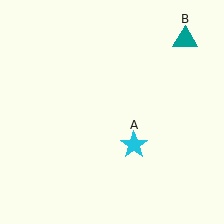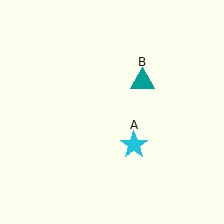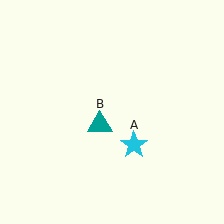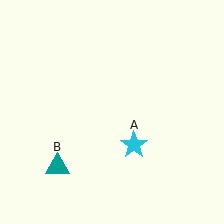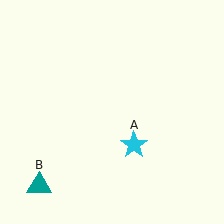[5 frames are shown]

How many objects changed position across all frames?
1 object changed position: teal triangle (object B).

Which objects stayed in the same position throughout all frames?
Cyan star (object A) remained stationary.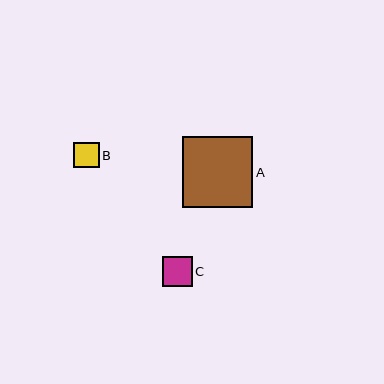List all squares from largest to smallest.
From largest to smallest: A, C, B.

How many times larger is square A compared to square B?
Square A is approximately 2.8 times the size of square B.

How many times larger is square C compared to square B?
Square C is approximately 1.2 times the size of square B.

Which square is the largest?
Square A is the largest with a size of approximately 70 pixels.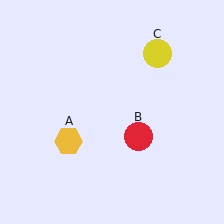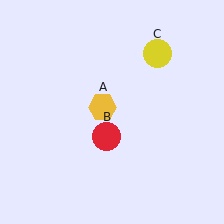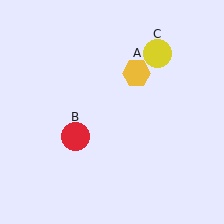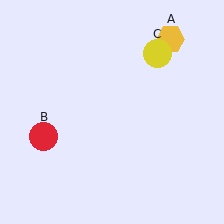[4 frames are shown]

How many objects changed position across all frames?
2 objects changed position: yellow hexagon (object A), red circle (object B).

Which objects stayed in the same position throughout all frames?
Yellow circle (object C) remained stationary.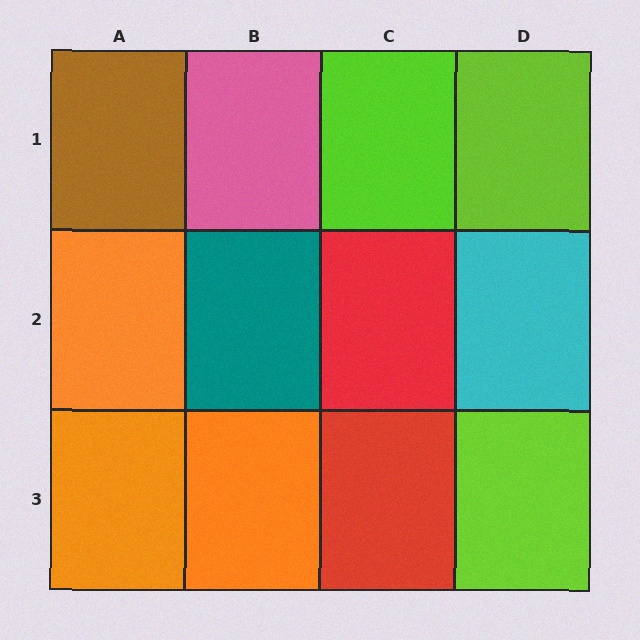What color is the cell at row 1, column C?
Lime.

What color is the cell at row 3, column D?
Lime.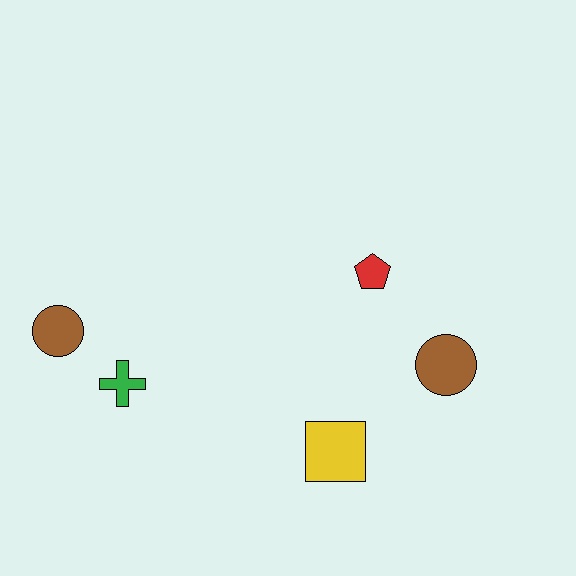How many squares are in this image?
There is 1 square.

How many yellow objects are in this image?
There is 1 yellow object.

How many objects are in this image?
There are 5 objects.